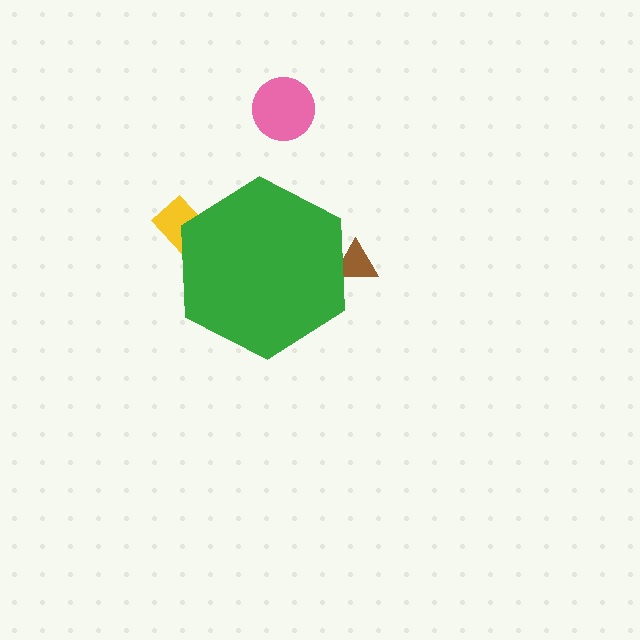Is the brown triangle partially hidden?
Yes, the brown triangle is partially hidden behind the green hexagon.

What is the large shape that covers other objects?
A green hexagon.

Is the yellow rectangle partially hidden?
Yes, the yellow rectangle is partially hidden behind the green hexagon.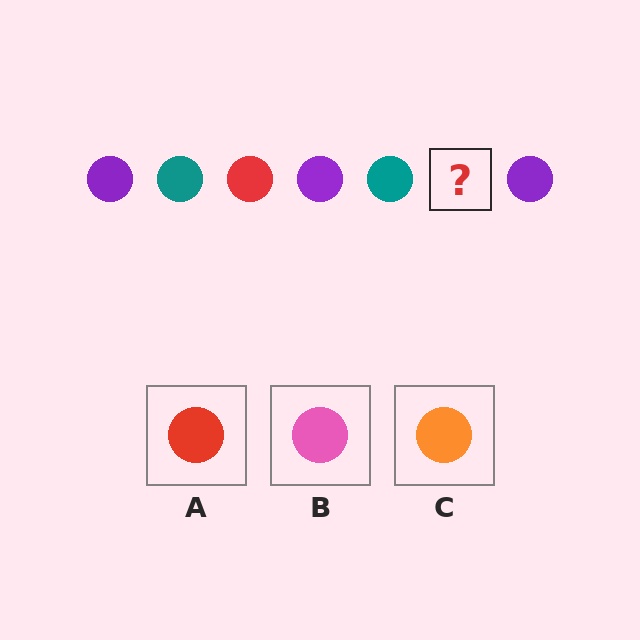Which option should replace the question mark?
Option A.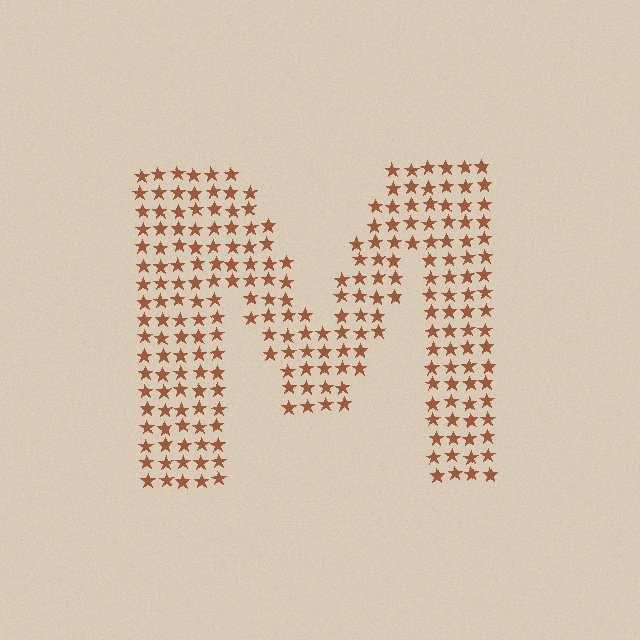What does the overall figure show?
The overall figure shows the letter M.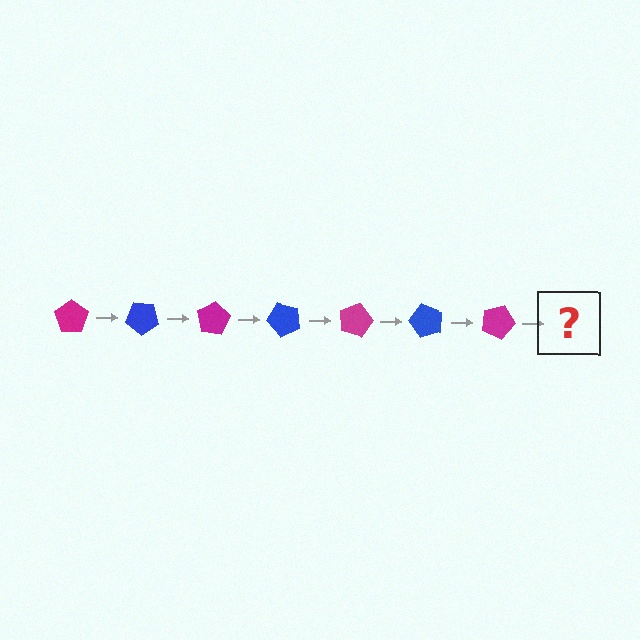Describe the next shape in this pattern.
It should be a blue pentagon, rotated 280 degrees from the start.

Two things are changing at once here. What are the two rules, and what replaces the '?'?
The two rules are that it rotates 40 degrees each step and the color cycles through magenta and blue. The '?' should be a blue pentagon, rotated 280 degrees from the start.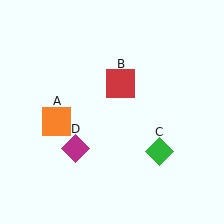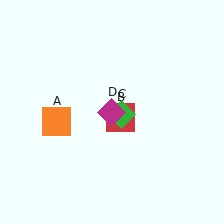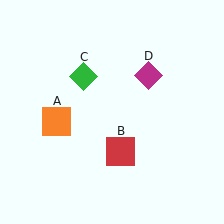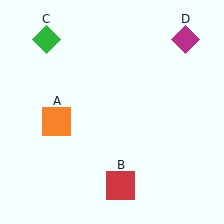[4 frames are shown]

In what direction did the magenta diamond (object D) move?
The magenta diamond (object D) moved up and to the right.